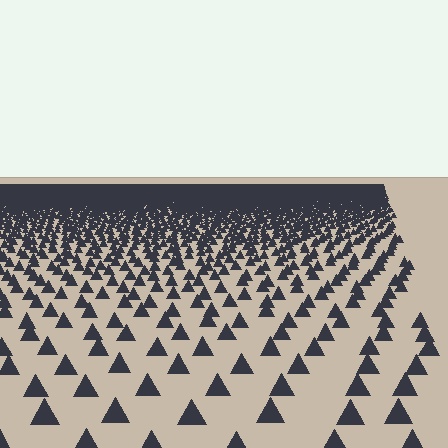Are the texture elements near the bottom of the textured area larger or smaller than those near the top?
Larger. Near the bottom, elements are closer to the viewer and appear at a bigger on-screen size.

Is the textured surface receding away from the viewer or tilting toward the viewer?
The surface is receding away from the viewer. Texture elements get smaller and denser toward the top.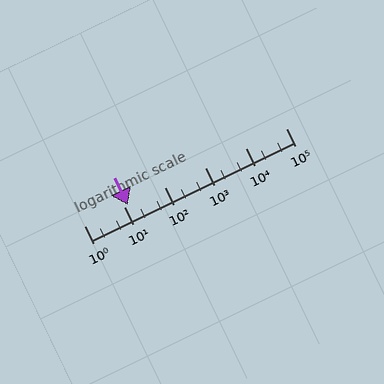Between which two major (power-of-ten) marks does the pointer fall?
The pointer is between 10 and 100.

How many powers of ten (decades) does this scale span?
The scale spans 5 decades, from 1 to 100000.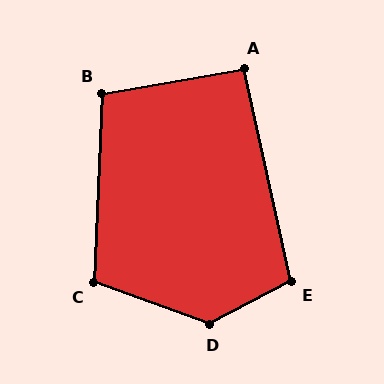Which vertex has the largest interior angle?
D, at approximately 132 degrees.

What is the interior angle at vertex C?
Approximately 108 degrees (obtuse).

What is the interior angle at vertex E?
Approximately 105 degrees (obtuse).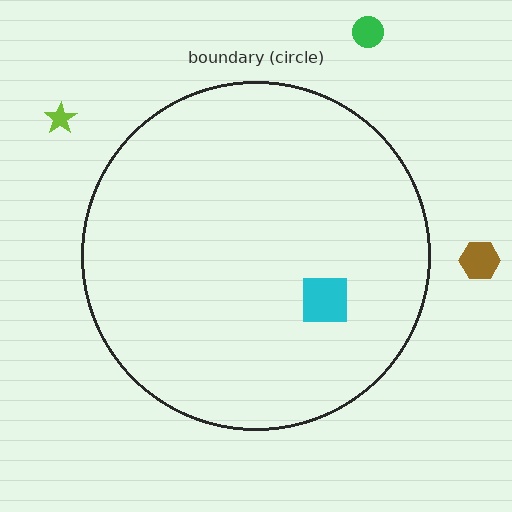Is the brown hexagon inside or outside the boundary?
Outside.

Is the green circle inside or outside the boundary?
Outside.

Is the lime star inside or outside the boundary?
Outside.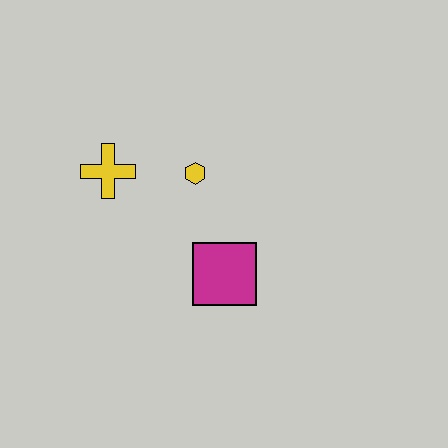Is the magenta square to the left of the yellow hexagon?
No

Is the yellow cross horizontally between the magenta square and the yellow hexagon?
No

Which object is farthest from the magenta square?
The yellow cross is farthest from the magenta square.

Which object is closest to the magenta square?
The yellow hexagon is closest to the magenta square.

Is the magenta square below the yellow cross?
Yes